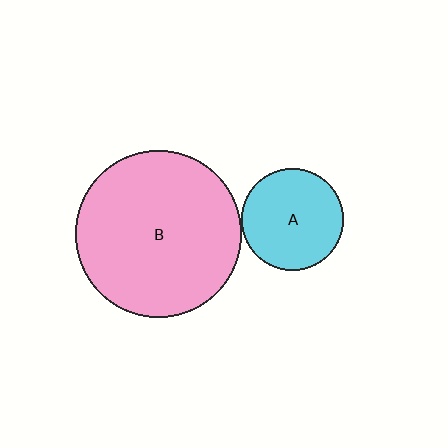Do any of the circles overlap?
No, none of the circles overlap.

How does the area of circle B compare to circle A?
Approximately 2.7 times.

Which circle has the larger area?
Circle B (pink).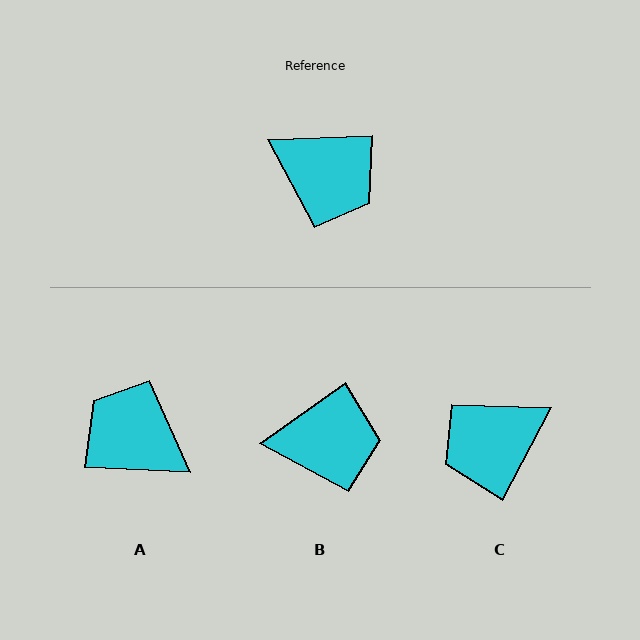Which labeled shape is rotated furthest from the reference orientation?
A, about 175 degrees away.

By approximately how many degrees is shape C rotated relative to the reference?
Approximately 120 degrees clockwise.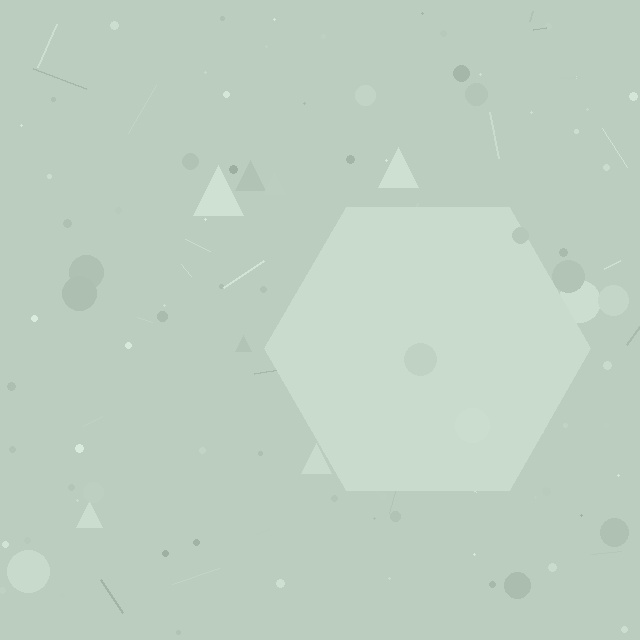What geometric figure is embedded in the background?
A hexagon is embedded in the background.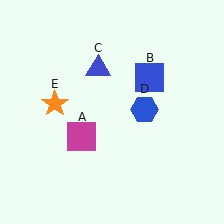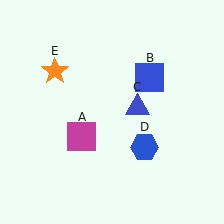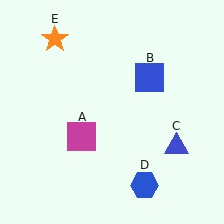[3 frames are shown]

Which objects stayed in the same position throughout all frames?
Magenta square (object A) and blue square (object B) remained stationary.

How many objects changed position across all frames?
3 objects changed position: blue triangle (object C), blue hexagon (object D), orange star (object E).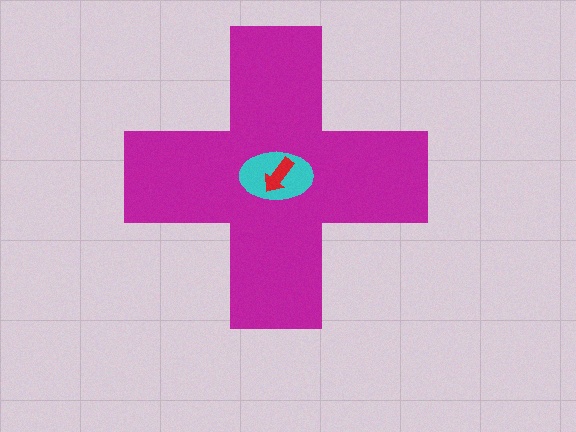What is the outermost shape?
The magenta cross.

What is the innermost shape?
The red arrow.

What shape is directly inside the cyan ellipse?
The red arrow.